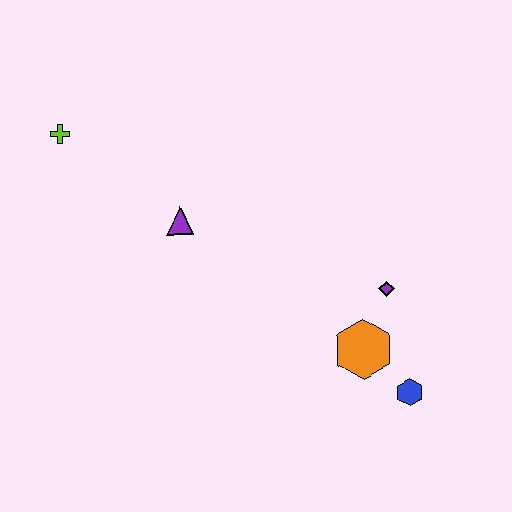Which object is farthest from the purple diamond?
The lime cross is farthest from the purple diamond.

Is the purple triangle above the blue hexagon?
Yes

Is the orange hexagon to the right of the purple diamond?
No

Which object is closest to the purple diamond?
The orange hexagon is closest to the purple diamond.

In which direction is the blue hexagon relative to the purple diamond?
The blue hexagon is below the purple diamond.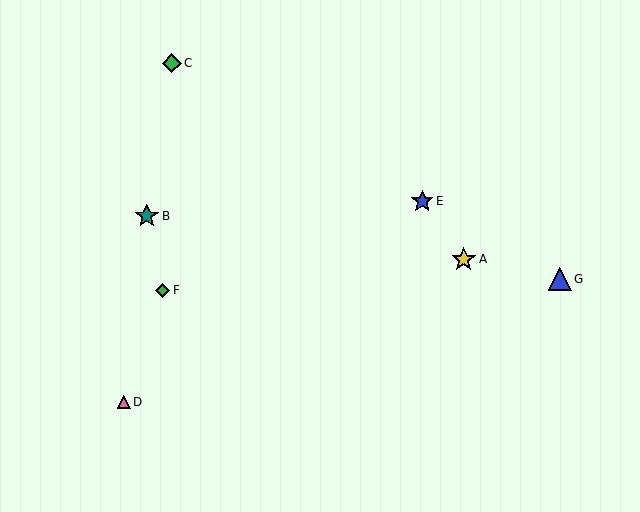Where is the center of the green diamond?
The center of the green diamond is at (172, 63).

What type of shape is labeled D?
Shape D is a pink triangle.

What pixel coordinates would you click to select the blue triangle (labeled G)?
Click at (560, 279) to select the blue triangle G.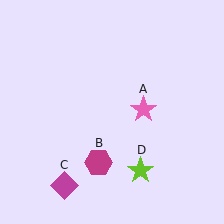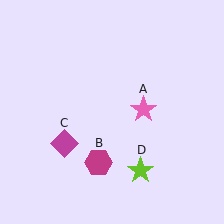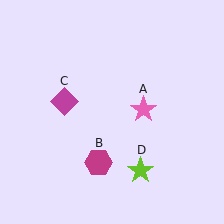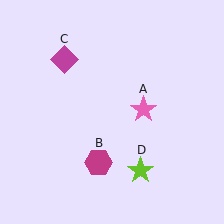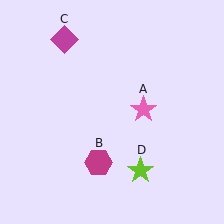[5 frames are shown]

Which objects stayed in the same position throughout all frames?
Pink star (object A) and magenta hexagon (object B) and lime star (object D) remained stationary.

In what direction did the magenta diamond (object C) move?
The magenta diamond (object C) moved up.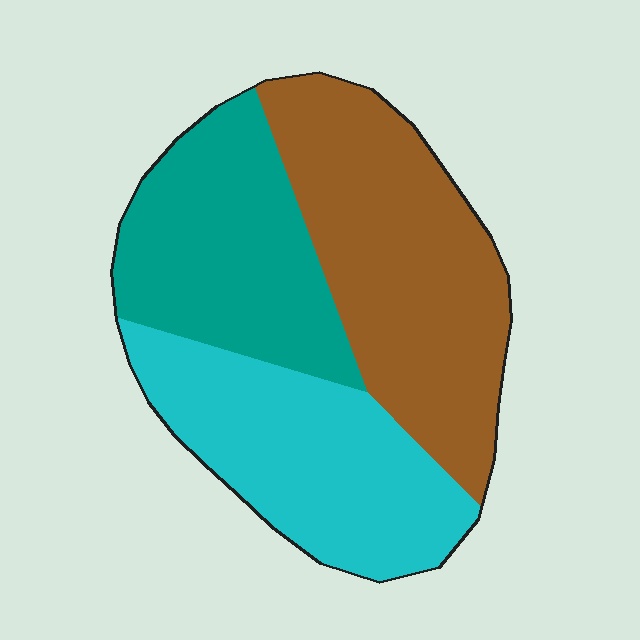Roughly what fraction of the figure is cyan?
Cyan takes up between a quarter and a half of the figure.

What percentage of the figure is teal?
Teal covers around 30% of the figure.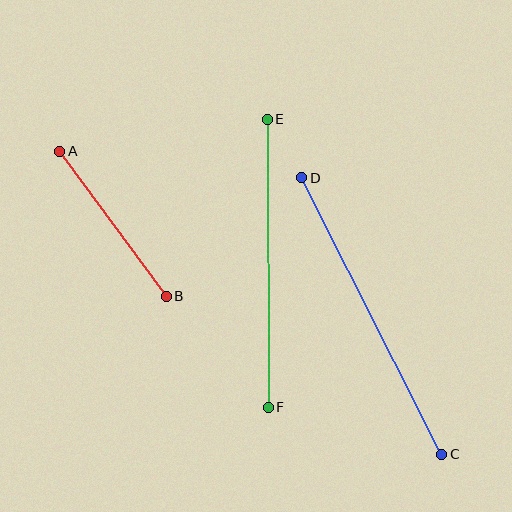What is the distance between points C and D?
The distance is approximately 310 pixels.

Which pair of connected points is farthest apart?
Points C and D are farthest apart.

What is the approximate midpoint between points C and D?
The midpoint is at approximately (372, 316) pixels.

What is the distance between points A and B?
The distance is approximately 180 pixels.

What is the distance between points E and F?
The distance is approximately 288 pixels.